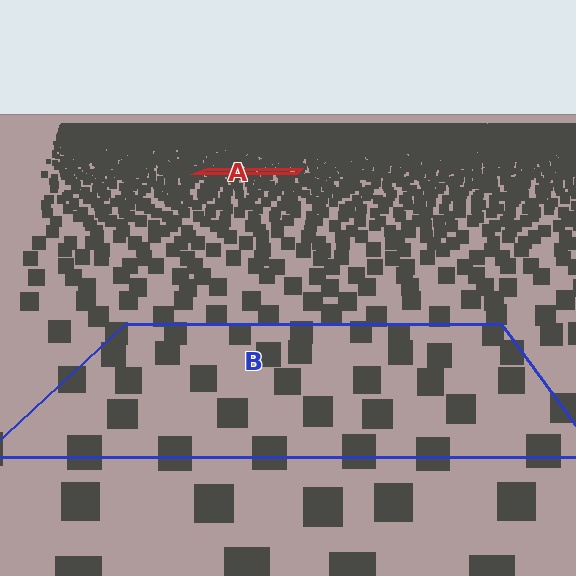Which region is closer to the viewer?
Region B is closer. The texture elements there are larger and more spread out.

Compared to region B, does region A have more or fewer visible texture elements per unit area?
Region A has more texture elements per unit area — they are packed more densely because it is farther away.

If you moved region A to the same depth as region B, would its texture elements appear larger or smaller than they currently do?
They would appear larger. At a closer depth, the same texture elements are projected at a bigger on-screen size.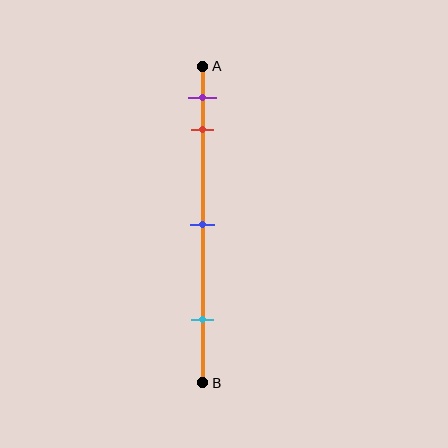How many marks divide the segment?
There are 4 marks dividing the segment.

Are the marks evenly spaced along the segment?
No, the marks are not evenly spaced.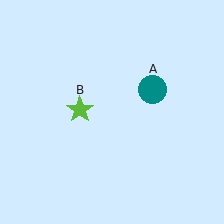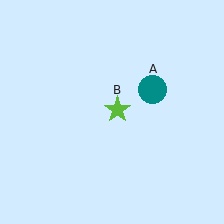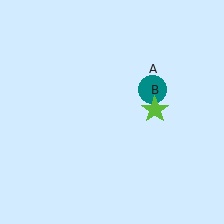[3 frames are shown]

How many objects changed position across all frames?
1 object changed position: lime star (object B).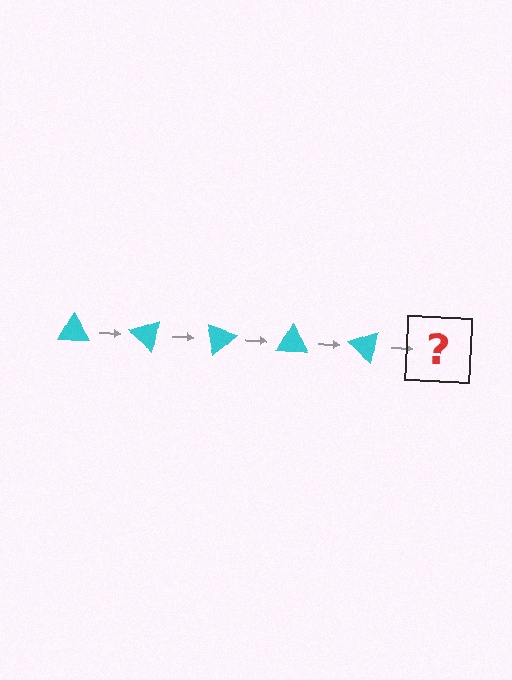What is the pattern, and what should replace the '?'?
The pattern is that the triangle rotates 40 degrees each step. The '?' should be a cyan triangle rotated 200 degrees.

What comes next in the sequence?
The next element should be a cyan triangle rotated 200 degrees.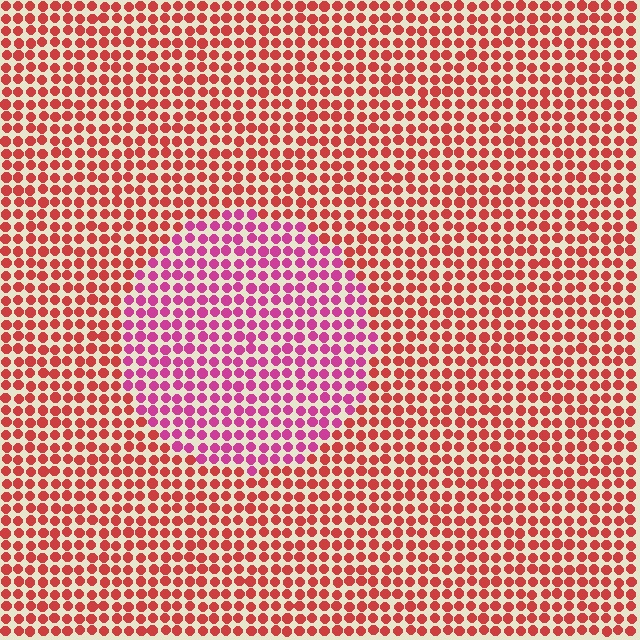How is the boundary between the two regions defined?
The boundary is defined purely by a slight shift in hue (about 38 degrees). Spacing, size, and orientation are identical on both sides.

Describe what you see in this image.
The image is filled with small red elements in a uniform arrangement. A circle-shaped region is visible where the elements are tinted to a slightly different hue, forming a subtle color boundary.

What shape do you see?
I see a circle.